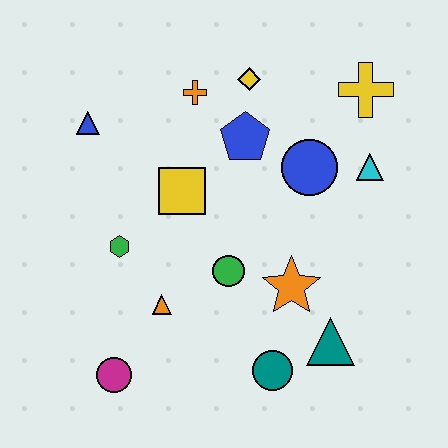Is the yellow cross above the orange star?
Yes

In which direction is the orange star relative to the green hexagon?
The orange star is to the right of the green hexagon.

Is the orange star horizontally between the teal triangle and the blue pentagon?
Yes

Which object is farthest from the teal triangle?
The blue triangle is farthest from the teal triangle.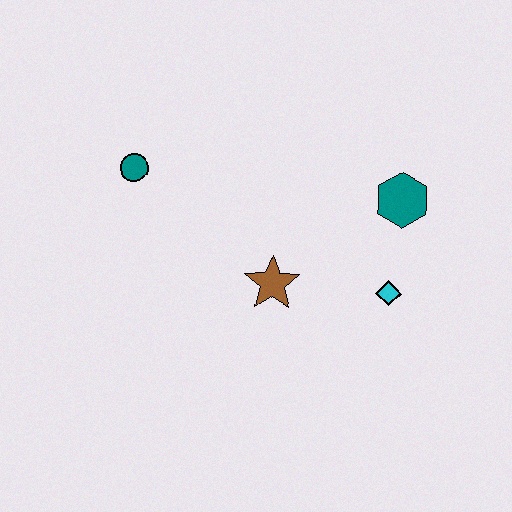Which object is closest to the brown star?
The cyan diamond is closest to the brown star.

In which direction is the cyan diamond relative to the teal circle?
The cyan diamond is to the right of the teal circle.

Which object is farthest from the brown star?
The teal circle is farthest from the brown star.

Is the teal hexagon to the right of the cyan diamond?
Yes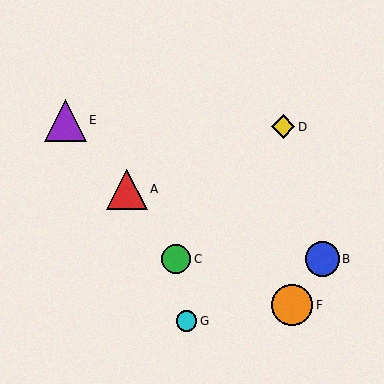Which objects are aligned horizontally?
Objects B, C are aligned horizontally.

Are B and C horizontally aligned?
Yes, both are at y≈259.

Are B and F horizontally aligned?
No, B is at y≈259 and F is at y≈305.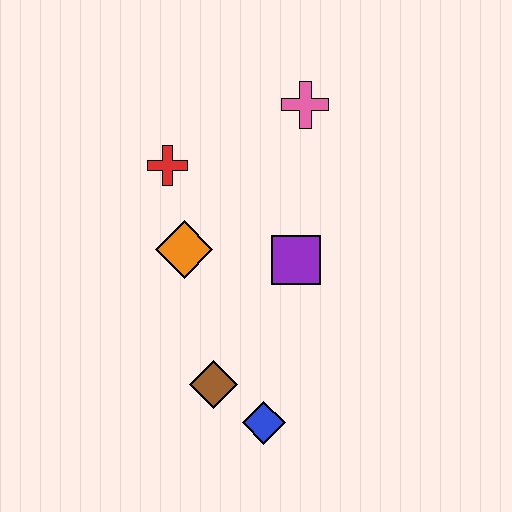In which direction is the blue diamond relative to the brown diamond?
The blue diamond is to the right of the brown diamond.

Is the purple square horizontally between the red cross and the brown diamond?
No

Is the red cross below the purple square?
No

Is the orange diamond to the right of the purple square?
No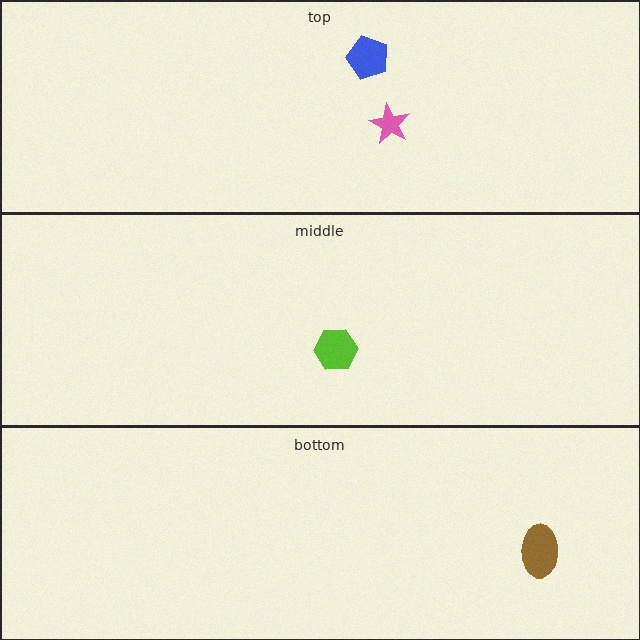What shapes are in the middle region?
The lime hexagon.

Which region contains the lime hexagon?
The middle region.